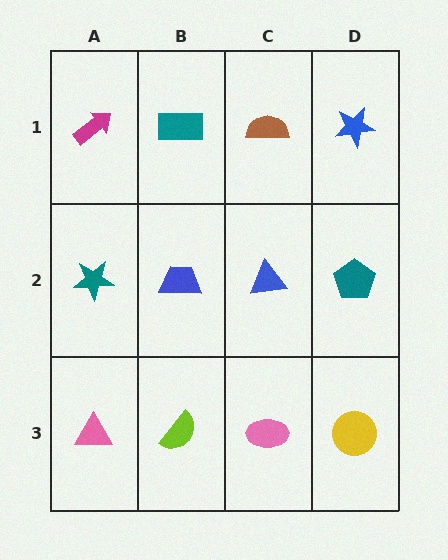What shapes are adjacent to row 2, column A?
A magenta arrow (row 1, column A), a pink triangle (row 3, column A), a blue trapezoid (row 2, column B).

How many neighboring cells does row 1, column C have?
3.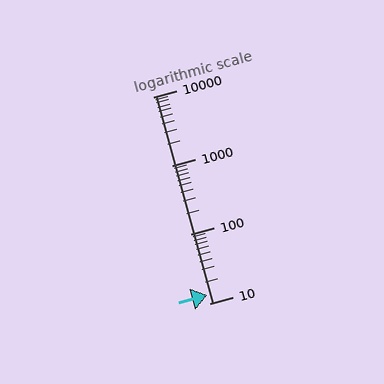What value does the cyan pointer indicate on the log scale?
The pointer indicates approximately 13.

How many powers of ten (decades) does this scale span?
The scale spans 3 decades, from 10 to 10000.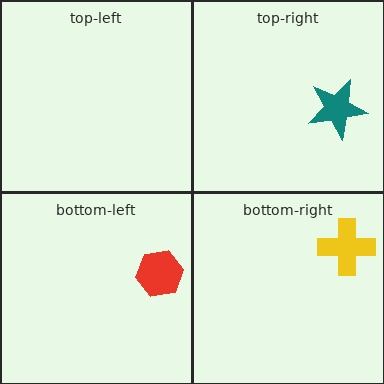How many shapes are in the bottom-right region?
1.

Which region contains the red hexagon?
The bottom-left region.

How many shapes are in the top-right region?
1.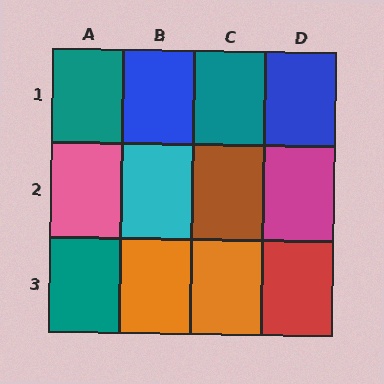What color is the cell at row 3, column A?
Teal.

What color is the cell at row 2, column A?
Pink.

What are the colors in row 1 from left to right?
Teal, blue, teal, blue.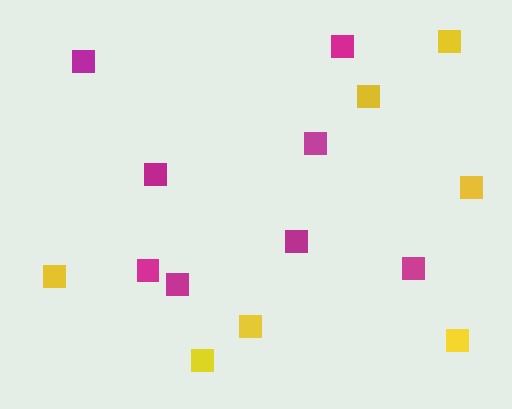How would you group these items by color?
There are 2 groups: one group of magenta squares (8) and one group of yellow squares (7).